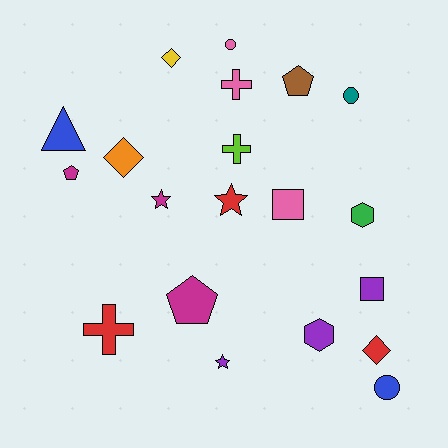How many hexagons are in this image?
There are 2 hexagons.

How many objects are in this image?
There are 20 objects.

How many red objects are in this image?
There are 3 red objects.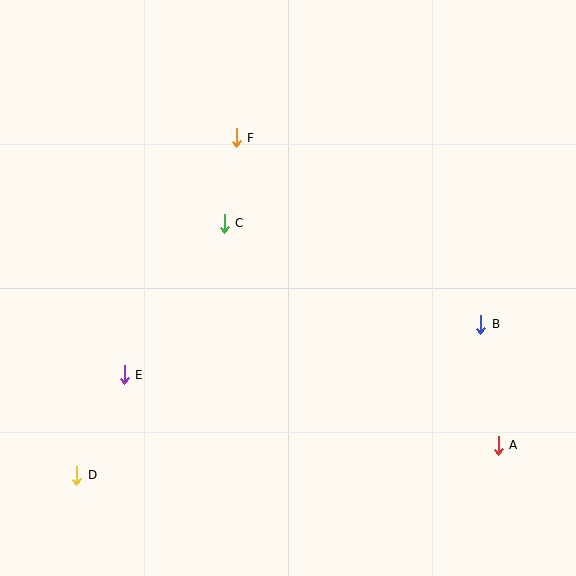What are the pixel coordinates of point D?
Point D is at (77, 475).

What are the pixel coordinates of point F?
Point F is at (236, 138).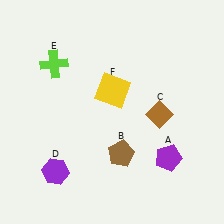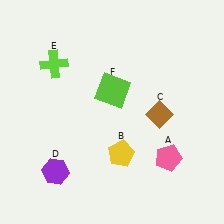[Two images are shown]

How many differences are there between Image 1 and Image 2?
There are 3 differences between the two images.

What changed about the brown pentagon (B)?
In Image 1, B is brown. In Image 2, it changed to yellow.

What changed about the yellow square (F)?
In Image 1, F is yellow. In Image 2, it changed to lime.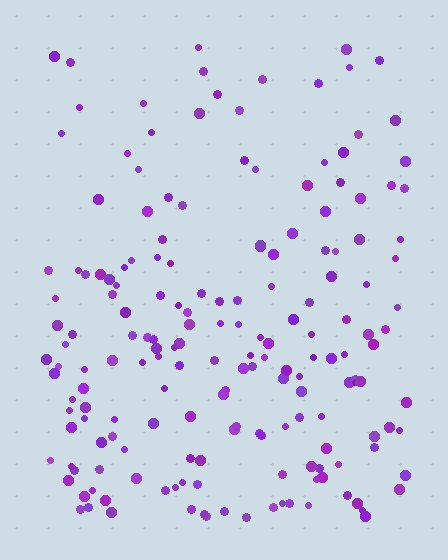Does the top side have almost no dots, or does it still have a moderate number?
Still a moderate number, just noticeably fewer than the bottom.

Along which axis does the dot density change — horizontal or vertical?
Vertical.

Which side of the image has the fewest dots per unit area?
The top.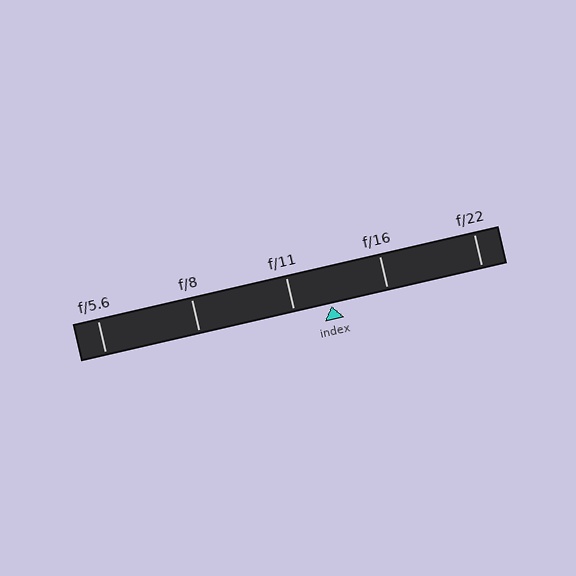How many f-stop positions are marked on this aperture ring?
There are 5 f-stop positions marked.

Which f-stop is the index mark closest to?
The index mark is closest to f/11.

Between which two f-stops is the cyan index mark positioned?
The index mark is between f/11 and f/16.